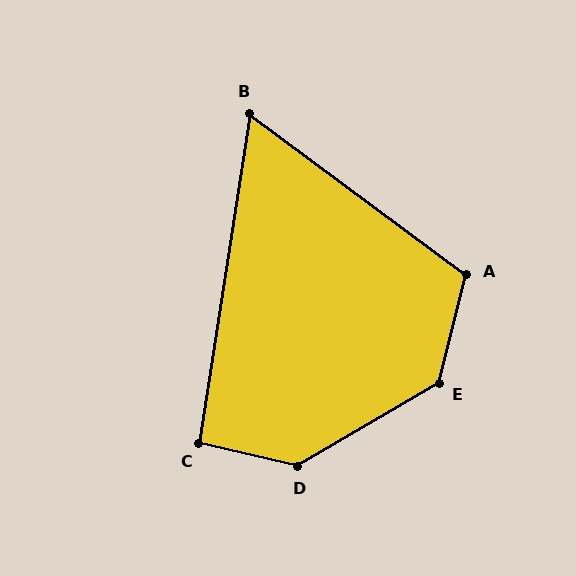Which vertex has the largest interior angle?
D, at approximately 136 degrees.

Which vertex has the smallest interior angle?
B, at approximately 62 degrees.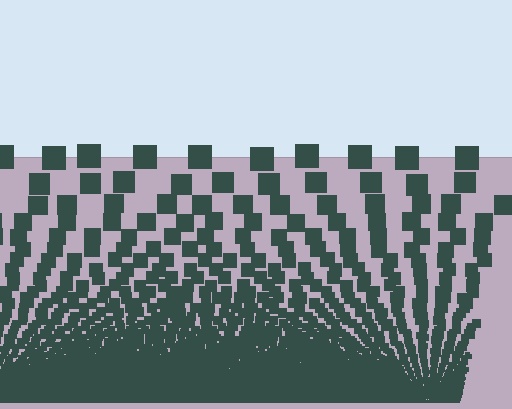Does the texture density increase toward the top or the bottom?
Density increases toward the bottom.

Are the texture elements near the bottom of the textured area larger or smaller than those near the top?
Smaller. The gradient is inverted — elements near the bottom are smaller and denser.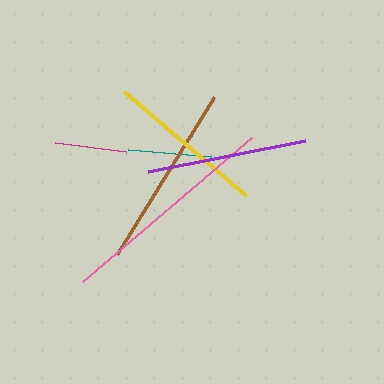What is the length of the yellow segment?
The yellow segment is approximately 160 pixels long.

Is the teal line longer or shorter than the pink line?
The pink line is longer than the teal line.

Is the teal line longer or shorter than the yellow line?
The yellow line is longer than the teal line.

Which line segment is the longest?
The pink line is the longest at approximately 223 pixels.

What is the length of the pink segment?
The pink segment is approximately 223 pixels long.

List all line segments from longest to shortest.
From longest to shortest: pink, brown, yellow, purple, teal, magenta.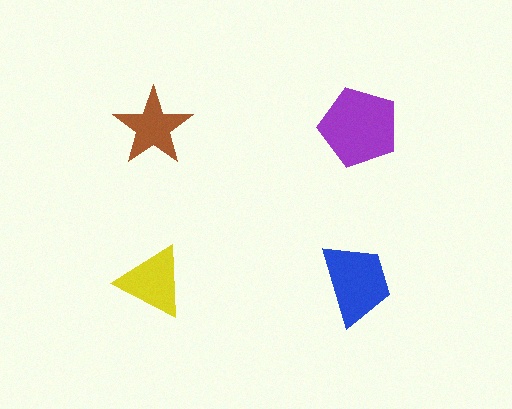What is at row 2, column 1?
A yellow triangle.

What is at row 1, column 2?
A purple pentagon.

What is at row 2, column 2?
A blue trapezoid.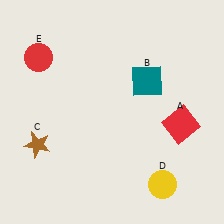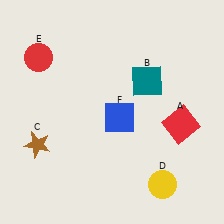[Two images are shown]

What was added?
A blue square (F) was added in Image 2.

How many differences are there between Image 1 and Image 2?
There is 1 difference between the two images.